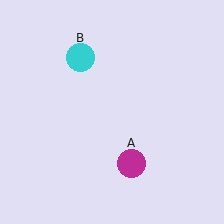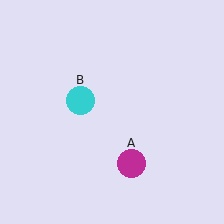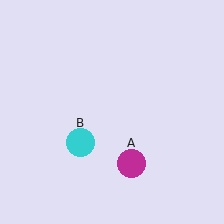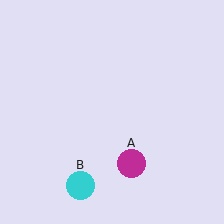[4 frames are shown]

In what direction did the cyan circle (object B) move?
The cyan circle (object B) moved down.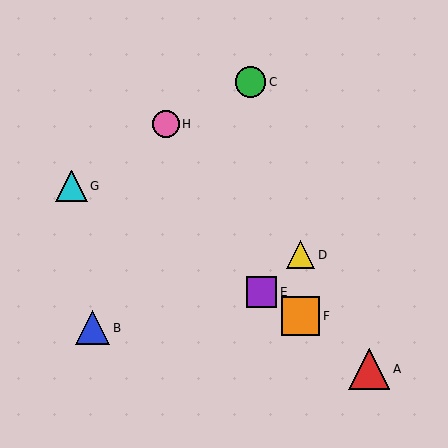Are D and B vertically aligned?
No, D is at x≈301 and B is at x≈92.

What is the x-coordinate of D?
Object D is at x≈301.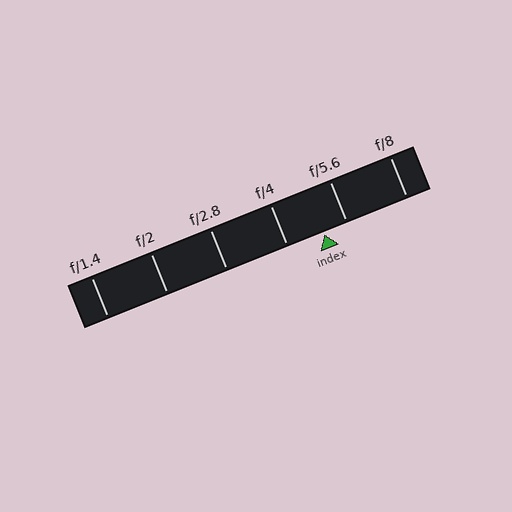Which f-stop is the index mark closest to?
The index mark is closest to f/5.6.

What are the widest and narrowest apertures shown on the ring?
The widest aperture shown is f/1.4 and the narrowest is f/8.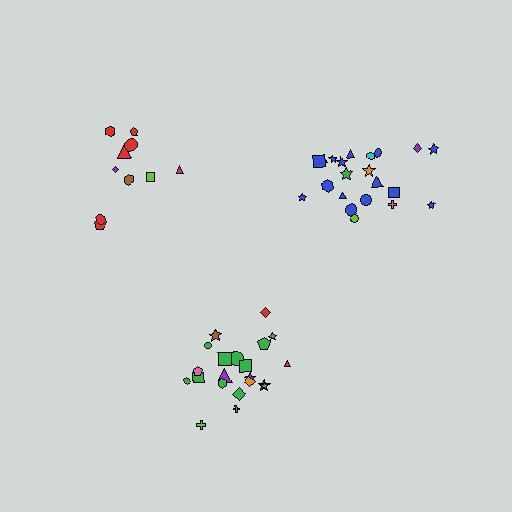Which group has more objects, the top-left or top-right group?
The top-right group.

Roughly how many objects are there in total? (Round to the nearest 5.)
Roughly 55 objects in total.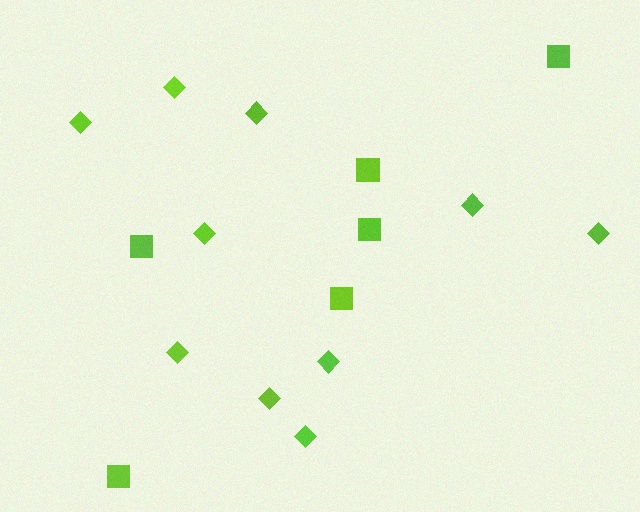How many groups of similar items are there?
There are 2 groups: one group of diamonds (10) and one group of squares (6).